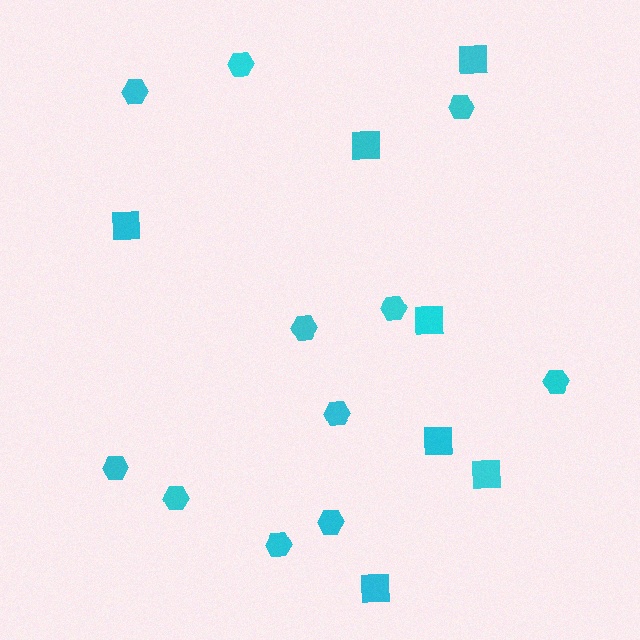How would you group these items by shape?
There are 2 groups: one group of squares (7) and one group of hexagons (11).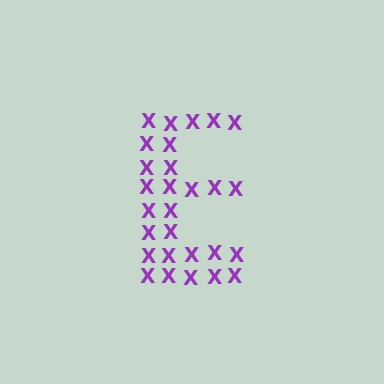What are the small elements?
The small elements are letter X's.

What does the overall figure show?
The overall figure shows the letter E.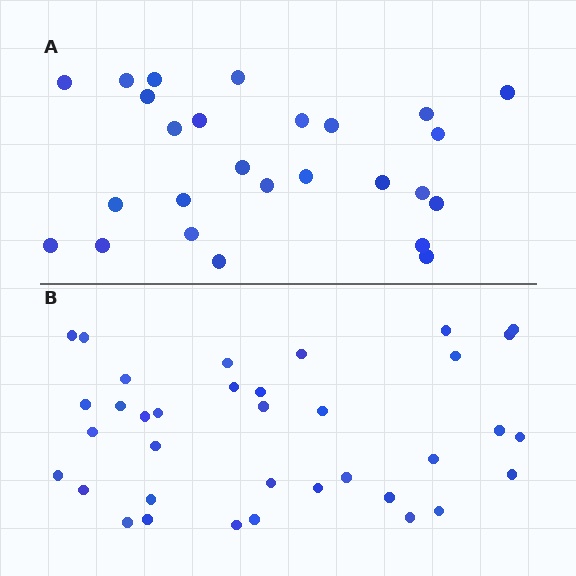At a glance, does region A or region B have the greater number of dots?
Region B (the bottom region) has more dots.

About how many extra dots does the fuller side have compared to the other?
Region B has roughly 10 or so more dots than region A.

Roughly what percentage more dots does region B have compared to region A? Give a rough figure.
About 40% more.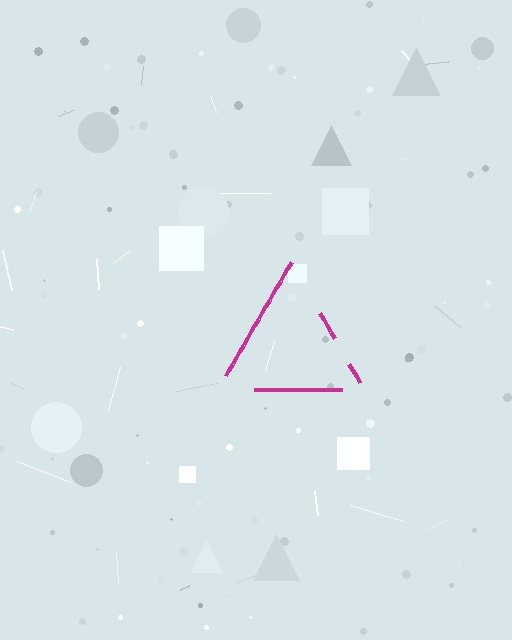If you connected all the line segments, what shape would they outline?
They would outline a triangle.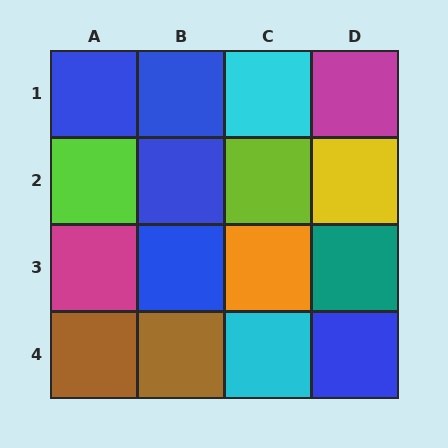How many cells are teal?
1 cell is teal.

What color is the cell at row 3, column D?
Teal.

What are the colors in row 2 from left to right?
Lime, blue, lime, yellow.